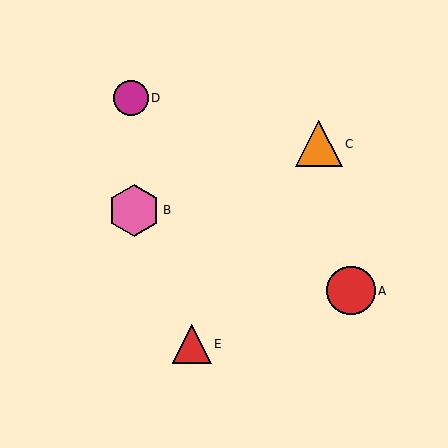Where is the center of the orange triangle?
The center of the orange triangle is at (319, 144).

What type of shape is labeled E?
Shape E is a red triangle.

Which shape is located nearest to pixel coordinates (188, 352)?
The red triangle (labeled E) at (192, 344) is nearest to that location.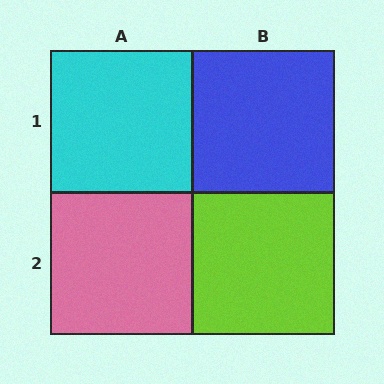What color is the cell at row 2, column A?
Pink.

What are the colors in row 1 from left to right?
Cyan, blue.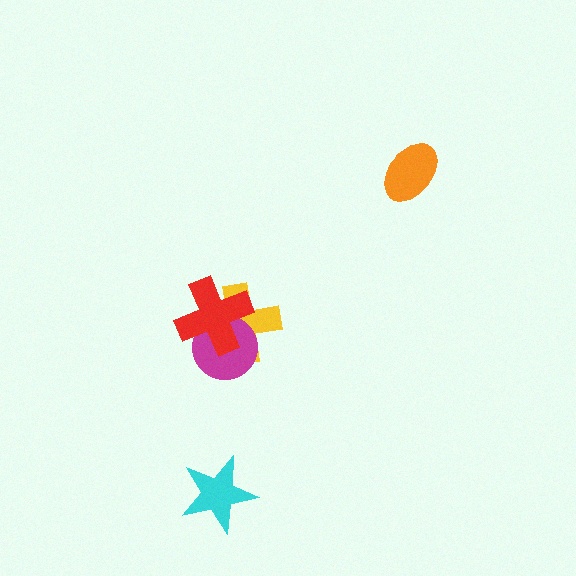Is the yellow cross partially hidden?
Yes, it is partially covered by another shape.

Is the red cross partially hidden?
No, no other shape covers it.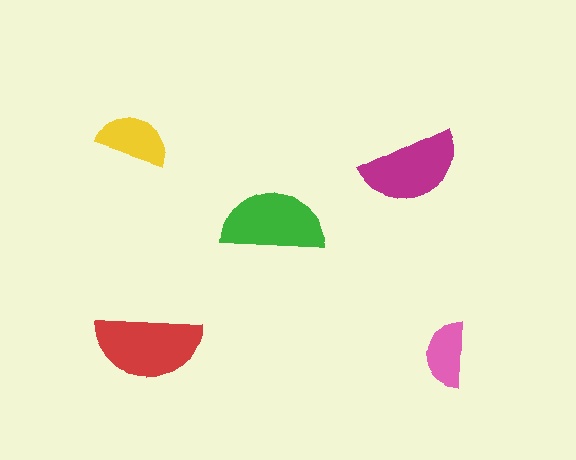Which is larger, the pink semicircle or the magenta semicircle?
The magenta one.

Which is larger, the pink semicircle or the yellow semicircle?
The yellow one.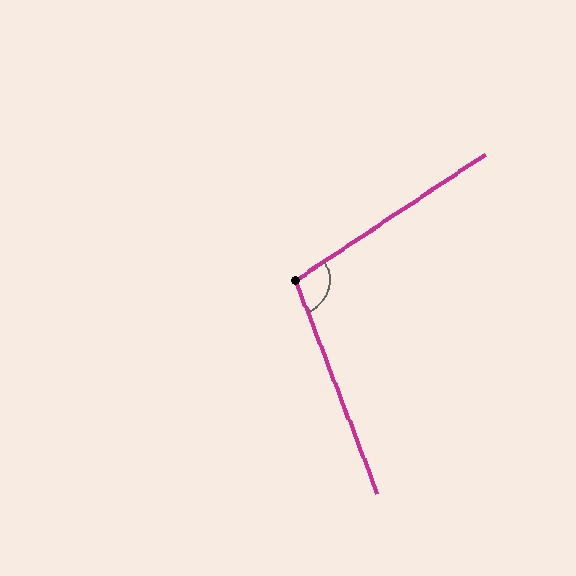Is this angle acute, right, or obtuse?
It is obtuse.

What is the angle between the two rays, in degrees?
Approximately 102 degrees.